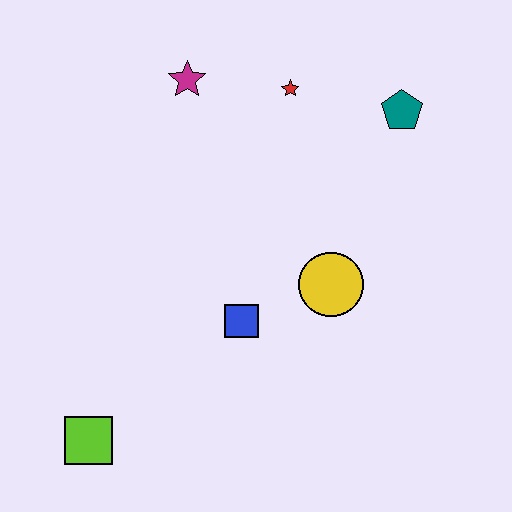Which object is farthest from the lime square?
The teal pentagon is farthest from the lime square.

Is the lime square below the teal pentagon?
Yes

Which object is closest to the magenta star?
The red star is closest to the magenta star.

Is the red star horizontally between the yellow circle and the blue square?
Yes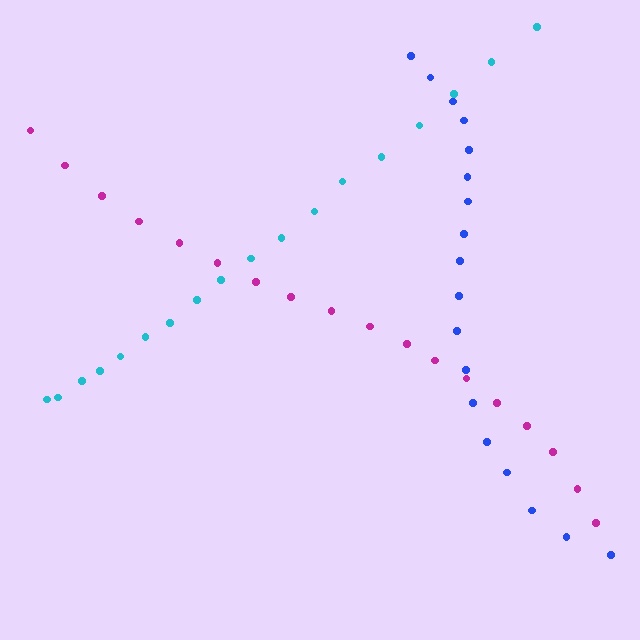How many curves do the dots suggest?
There are 3 distinct paths.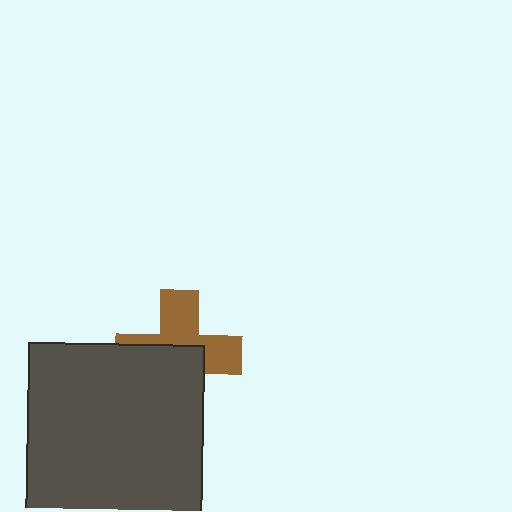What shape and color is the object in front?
The object in front is a dark gray square.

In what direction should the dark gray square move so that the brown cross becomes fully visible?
The dark gray square should move down. That is the shortest direction to clear the overlap and leave the brown cross fully visible.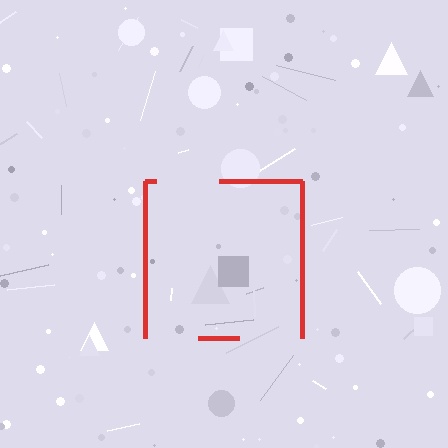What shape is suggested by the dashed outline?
The dashed outline suggests a square.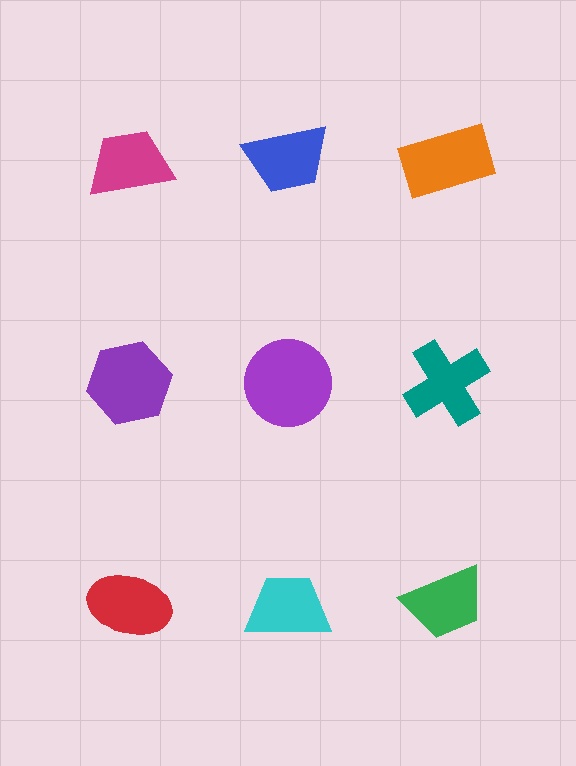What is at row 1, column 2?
A blue trapezoid.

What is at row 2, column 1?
A purple hexagon.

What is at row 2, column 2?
A purple circle.